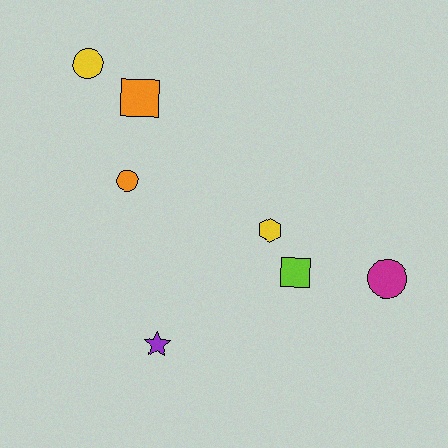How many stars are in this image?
There is 1 star.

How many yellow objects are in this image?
There are 2 yellow objects.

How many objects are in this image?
There are 7 objects.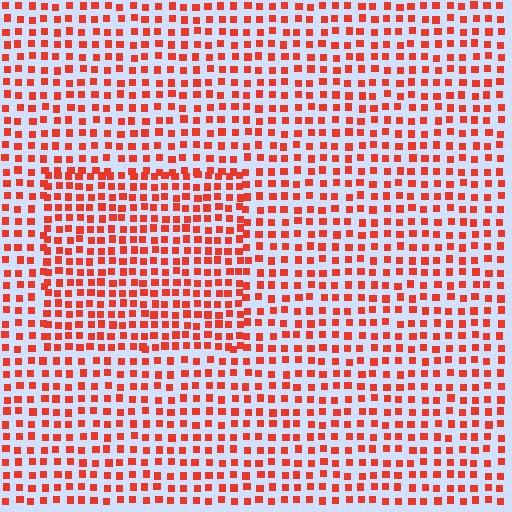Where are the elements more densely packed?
The elements are more densely packed inside the rectangle boundary.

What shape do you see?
I see a rectangle.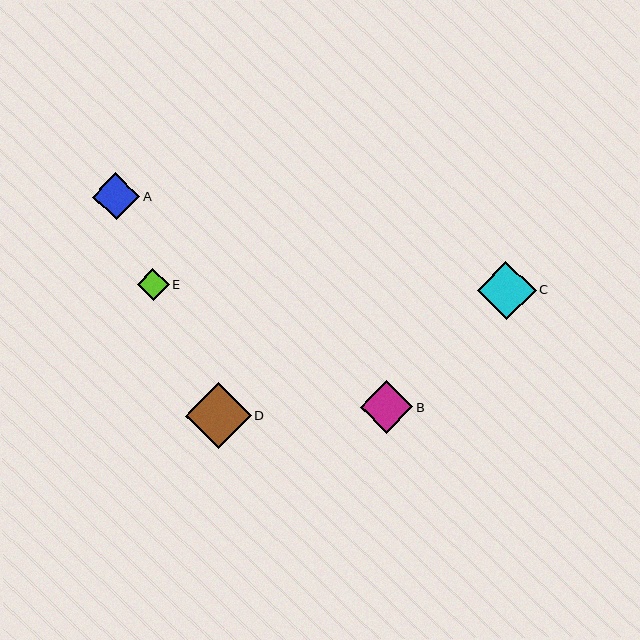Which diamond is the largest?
Diamond D is the largest with a size of approximately 66 pixels.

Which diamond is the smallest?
Diamond E is the smallest with a size of approximately 32 pixels.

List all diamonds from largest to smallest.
From largest to smallest: D, C, B, A, E.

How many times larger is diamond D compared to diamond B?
Diamond D is approximately 1.3 times the size of diamond B.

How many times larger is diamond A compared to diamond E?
Diamond A is approximately 1.5 times the size of diamond E.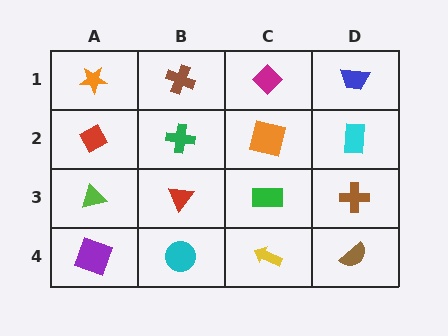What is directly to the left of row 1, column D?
A magenta diamond.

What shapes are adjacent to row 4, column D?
A brown cross (row 3, column D), a yellow arrow (row 4, column C).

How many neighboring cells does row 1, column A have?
2.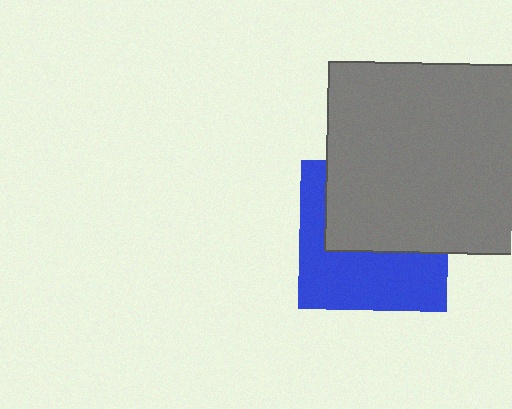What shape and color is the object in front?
The object in front is a gray square.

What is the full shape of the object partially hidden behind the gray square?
The partially hidden object is a blue square.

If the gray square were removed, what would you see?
You would see the complete blue square.